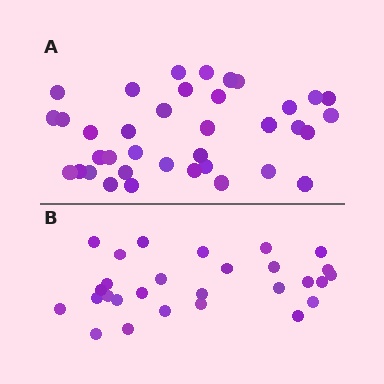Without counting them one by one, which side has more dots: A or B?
Region A (the top region) has more dots.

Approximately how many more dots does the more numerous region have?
Region A has roughly 8 or so more dots than region B.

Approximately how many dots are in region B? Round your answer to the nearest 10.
About 30 dots. (The exact count is 28, which rounds to 30.)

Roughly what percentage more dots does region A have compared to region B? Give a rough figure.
About 30% more.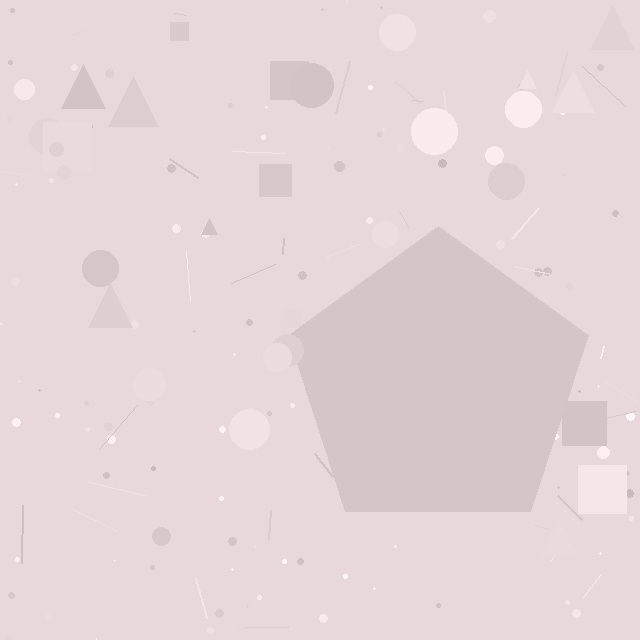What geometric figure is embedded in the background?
A pentagon is embedded in the background.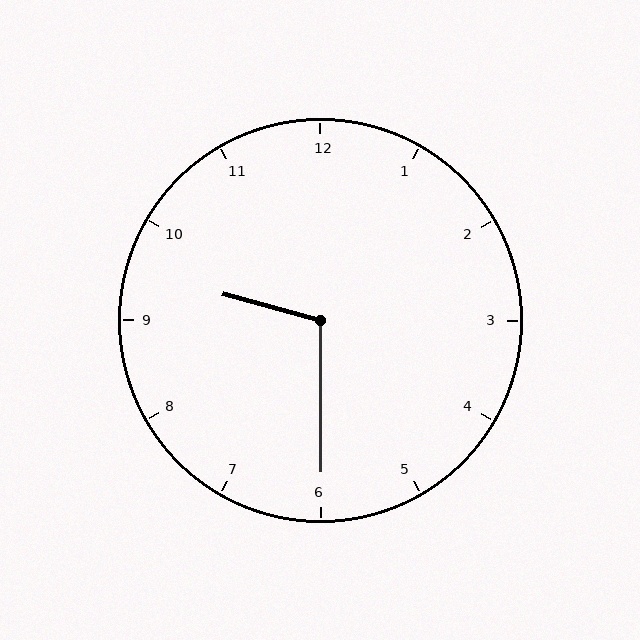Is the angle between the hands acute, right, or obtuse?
It is obtuse.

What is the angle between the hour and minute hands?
Approximately 105 degrees.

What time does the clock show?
9:30.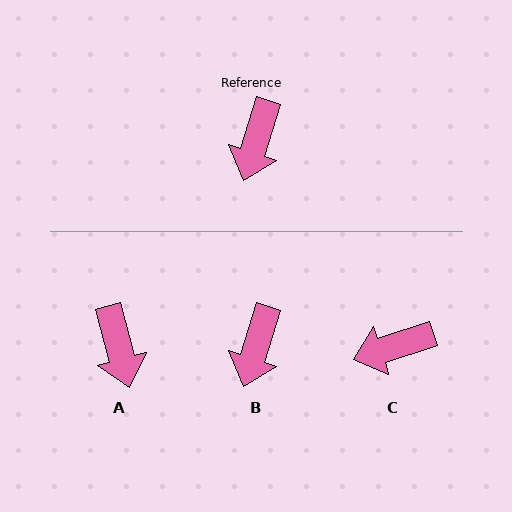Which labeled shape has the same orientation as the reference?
B.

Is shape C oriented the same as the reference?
No, it is off by about 55 degrees.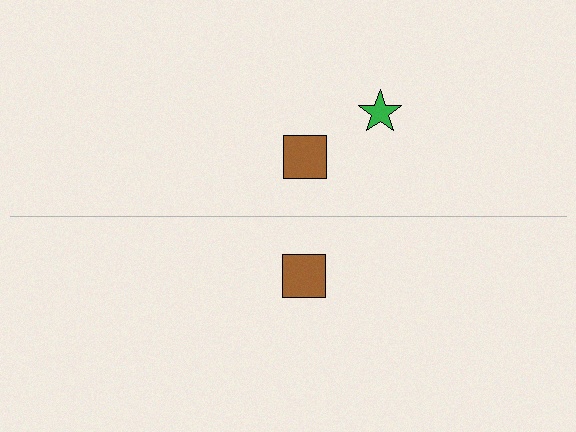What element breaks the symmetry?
A green star is missing from the bottom side.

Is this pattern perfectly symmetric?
No, the pattern is not perfectly symmetric. A green star is missing from the bottom side.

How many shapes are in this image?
There are 3 shapes in this image.